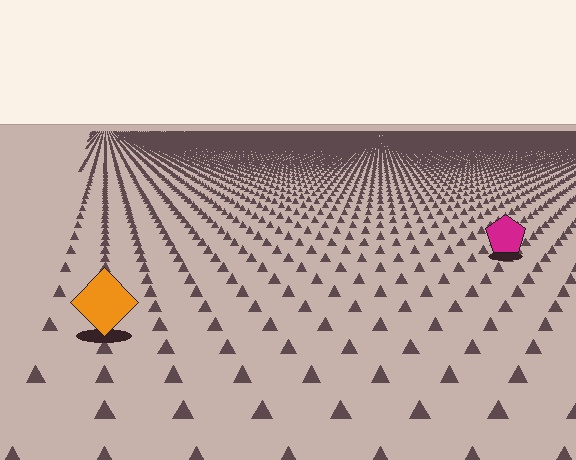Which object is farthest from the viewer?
The magenta pentagon is farthest from the viewer. It appears smaller and the ground texture around it is denser.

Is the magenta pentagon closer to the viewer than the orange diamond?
No. The orange diamond is closer — you can tell from the texture gradient: the ground texture is coarser near it.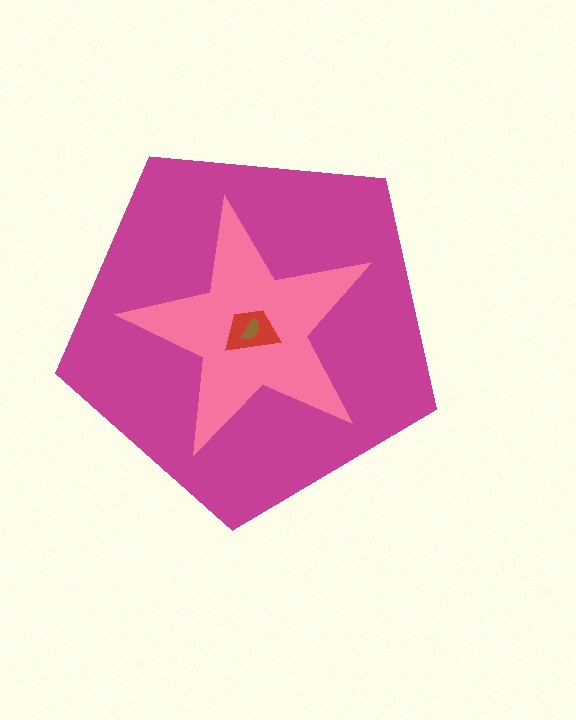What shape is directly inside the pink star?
The red trapezoid.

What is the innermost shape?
The brown semicircle.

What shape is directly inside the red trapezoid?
The brown semicircle.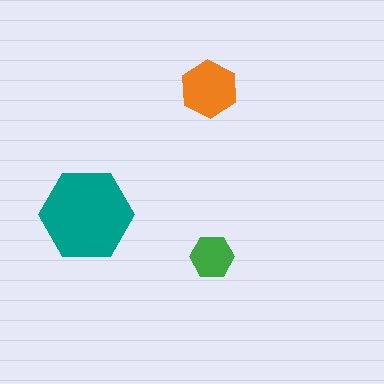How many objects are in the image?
There are 3 objects in the image.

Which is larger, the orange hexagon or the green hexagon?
The orange one.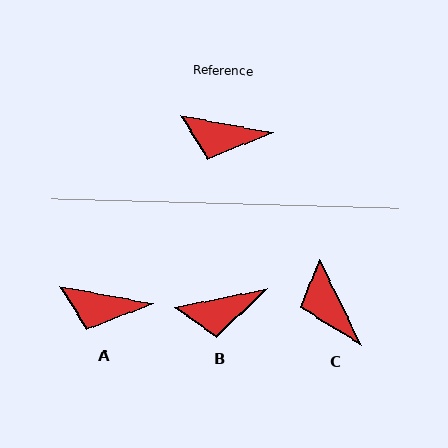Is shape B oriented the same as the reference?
No, it is off by about 22 degrees.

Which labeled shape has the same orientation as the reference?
A.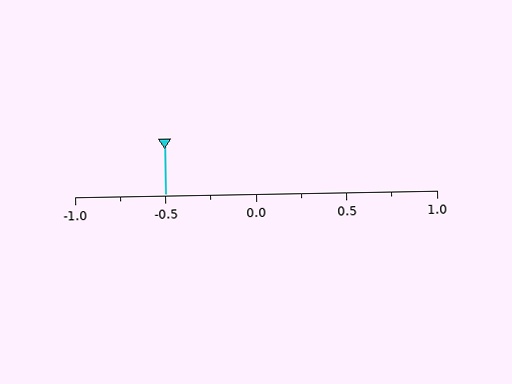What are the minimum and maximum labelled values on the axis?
The axis runs from -1.0 to 1.0.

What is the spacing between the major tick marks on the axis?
The major ticks are spaced 0.5 apart.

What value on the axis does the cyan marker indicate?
The marker indicates approximately -0.5.